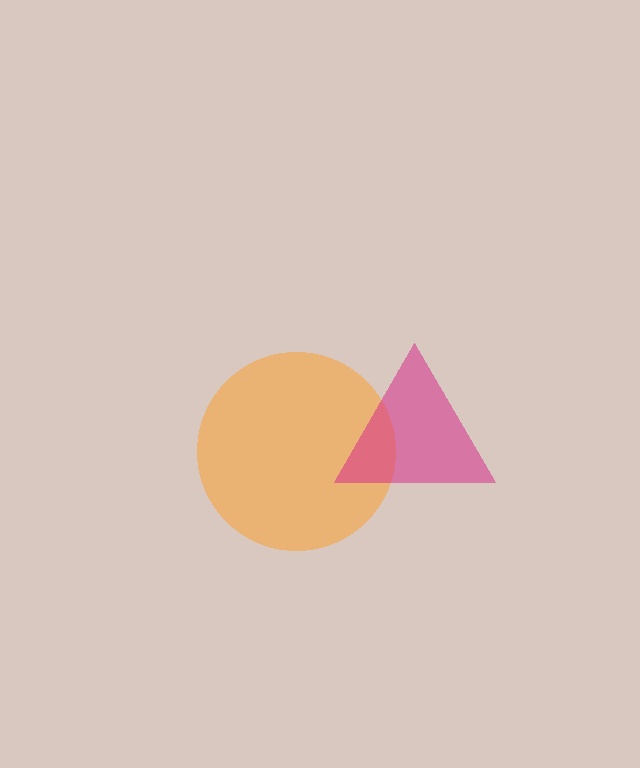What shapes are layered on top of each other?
The layered shapes are: an orange circle, a magenta triangle.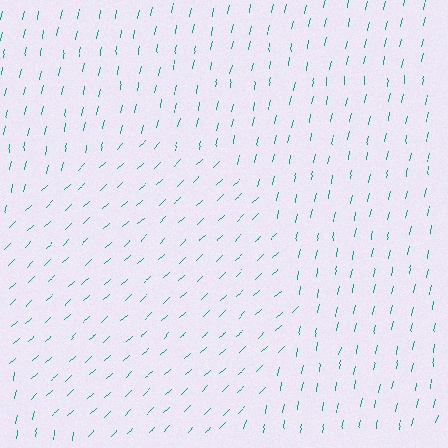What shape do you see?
I see a circle.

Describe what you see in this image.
The image is filled with small teal line segments. A circle region in the image has lines oriented differently from the surrounding lines, creating a visible texture boundary.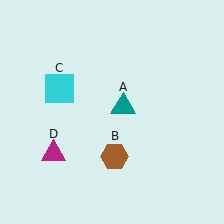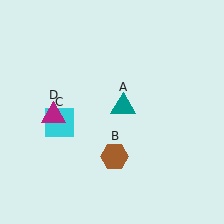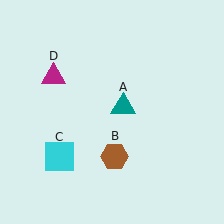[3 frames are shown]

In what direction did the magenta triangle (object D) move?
The magenta triangle (object D) moved up.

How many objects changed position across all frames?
2 objects changed position: cyan square (object C), magenta triangle (object D).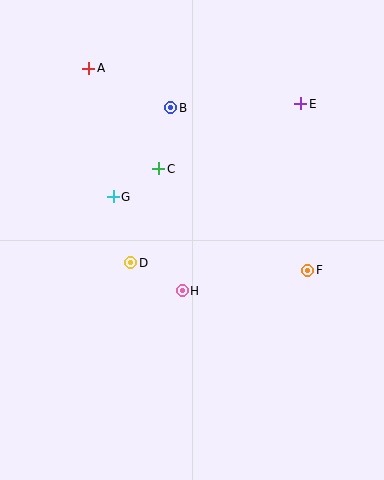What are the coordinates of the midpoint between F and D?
The midpoint between F and D is at (219, 267).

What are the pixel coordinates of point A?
Point A is at (89, 68).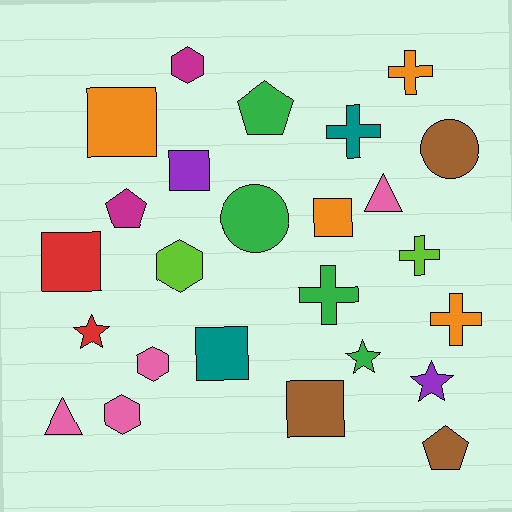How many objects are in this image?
There are 25 objects.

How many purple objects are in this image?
There are 2 purple objects.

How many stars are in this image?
There are 3 stars.